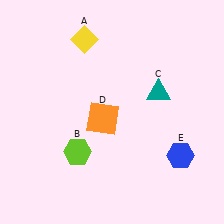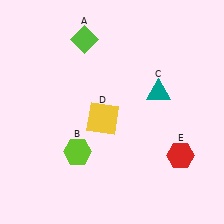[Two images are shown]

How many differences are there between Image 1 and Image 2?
There are 3 differences between the two images.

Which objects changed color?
A changed from yellow to lime. D changed from orange to yellow. E changed from blue to red.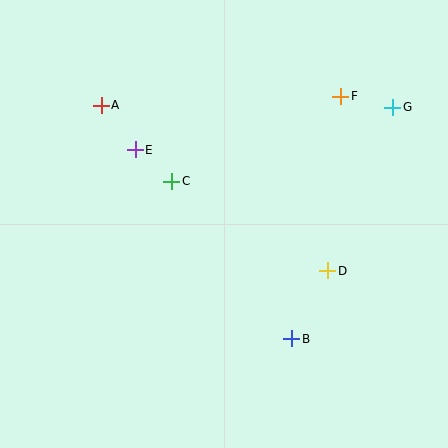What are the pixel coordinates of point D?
Point D is at (328, 271).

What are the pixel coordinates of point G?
Point G is at (393, 107).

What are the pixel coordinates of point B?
Point B is at (292, 339).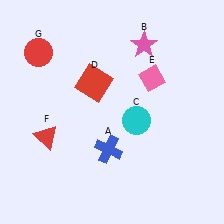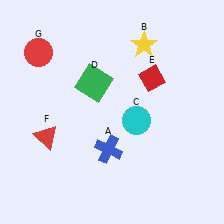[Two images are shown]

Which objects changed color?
B changed from pink to yellow. D changed from red to green. E changed from pink to red.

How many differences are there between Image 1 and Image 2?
There are 3 differences between the two images.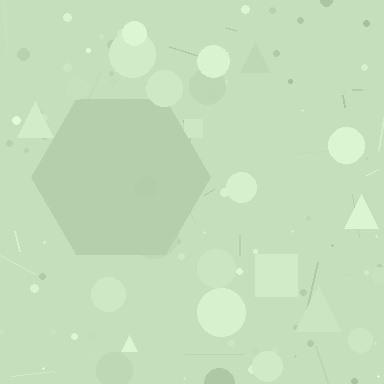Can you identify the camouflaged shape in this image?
The camouflaged shape is a hexagon.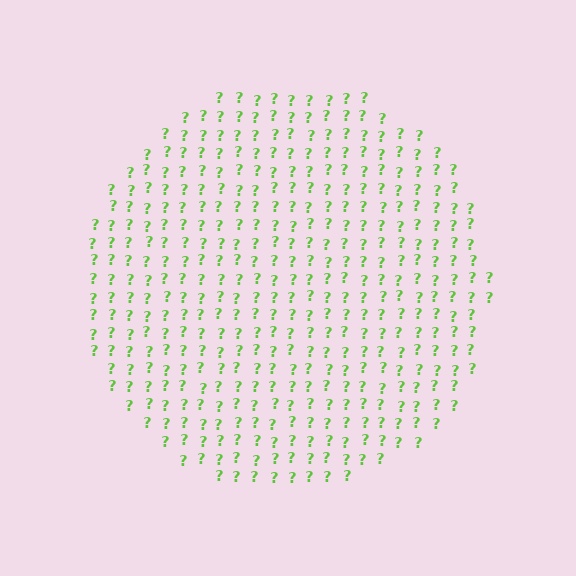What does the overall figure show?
The overall figure shows a circle.